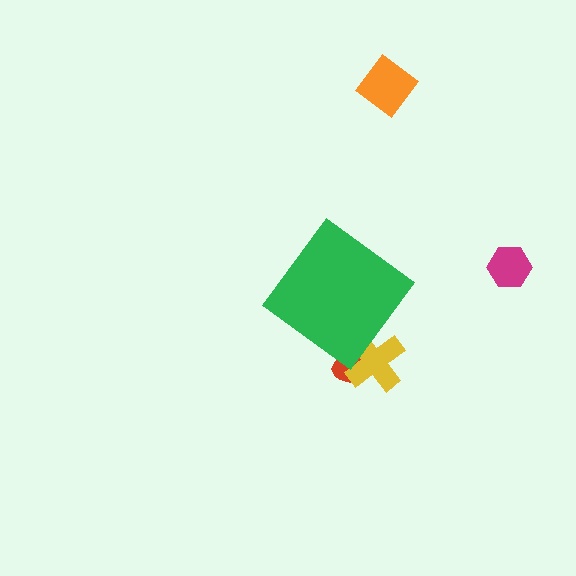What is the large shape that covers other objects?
A green diamond.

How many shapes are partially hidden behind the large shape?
2 shapes are partially hidden.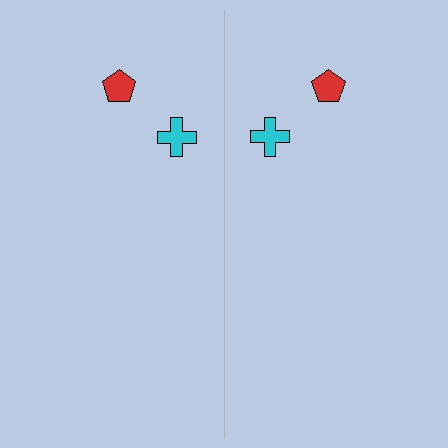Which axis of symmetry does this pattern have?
The pattern has a vertical axis of symmetry running through the center of the image.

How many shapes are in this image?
There are 4 shapes in this image.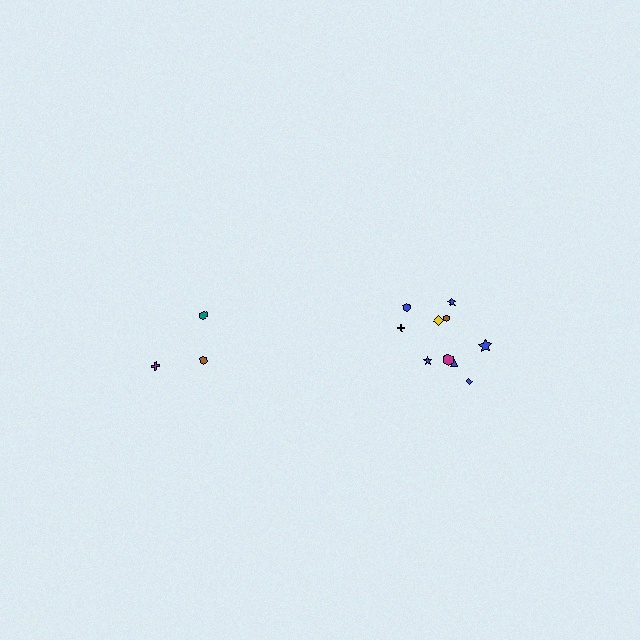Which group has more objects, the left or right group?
The right group.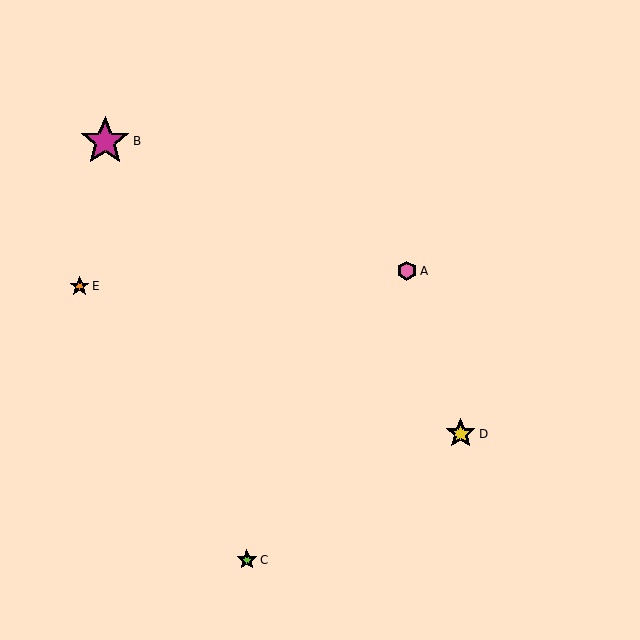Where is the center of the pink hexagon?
The center of the pink hexagon is at (407, 271).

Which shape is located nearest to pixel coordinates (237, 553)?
The lime star (labeled C) at (247, 560) is nearest to that location.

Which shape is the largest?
The magenta star (labeled B) is the largest.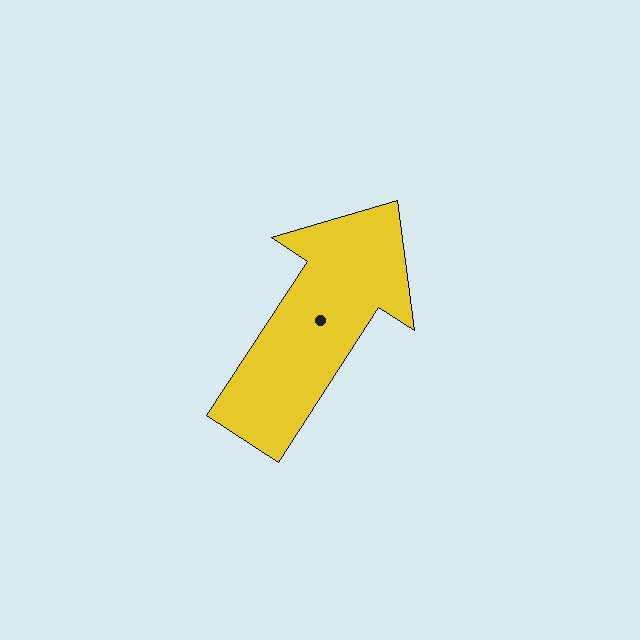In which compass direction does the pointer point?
Northeast.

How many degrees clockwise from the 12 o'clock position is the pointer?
Approximately 33 degrees.